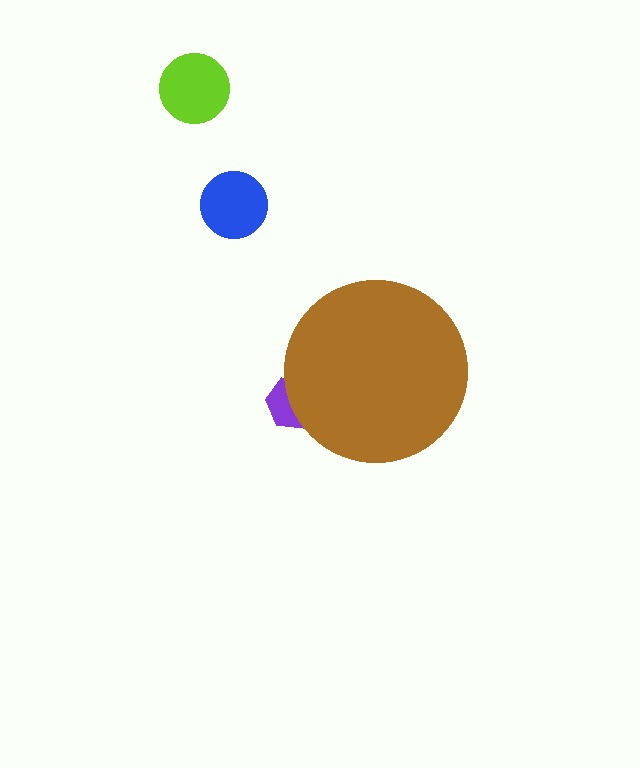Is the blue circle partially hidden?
No, the blue circle is fully visible.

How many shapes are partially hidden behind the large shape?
1 shape is partially hidden.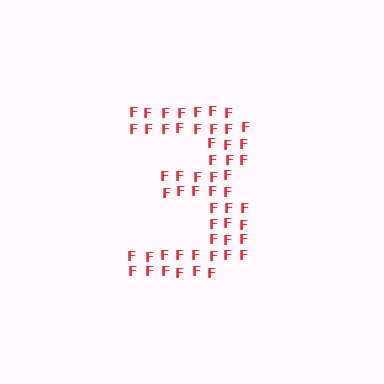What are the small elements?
The small elements are letter F's.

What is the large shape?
The large shape is the digit 3.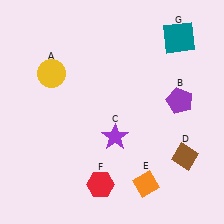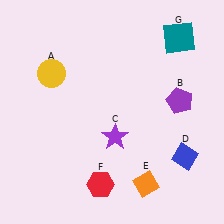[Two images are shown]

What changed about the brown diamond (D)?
In Image 1, D is brown. In Image 2, it changed to blue.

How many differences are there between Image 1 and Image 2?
There is 1 difference between the two images.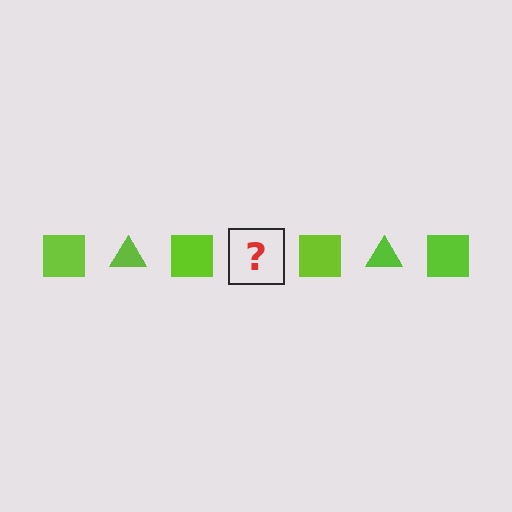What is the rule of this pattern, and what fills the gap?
The rule is that the pattern cycles through square, triangle shapes in lime. The gap should be filled with a lime triangle.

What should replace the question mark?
The question mark should be replaced with a lime triangle.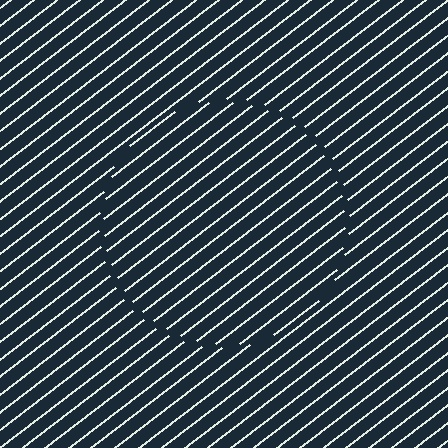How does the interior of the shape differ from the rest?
The interior of the shape contains the same grating, shifted by half a period — the contour is defined by the phase discontinuity where line-ends from the inner and outer gratings abut.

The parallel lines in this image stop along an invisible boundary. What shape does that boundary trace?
An illusory circle. The interior of the shape contains the same grating, shifted by half a period — the contour is defined by the phase discontinuity where line-ends from the inner and outer gratings abut.